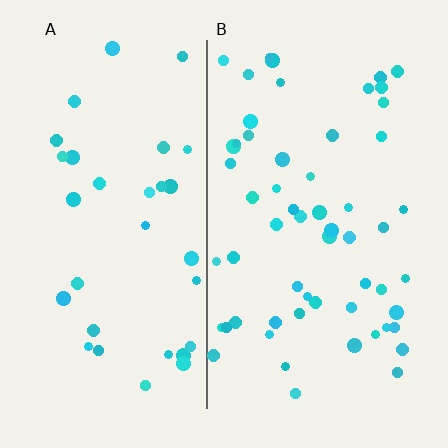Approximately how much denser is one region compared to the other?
Approximately 1.8× — region B over region A.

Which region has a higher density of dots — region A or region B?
B (the right).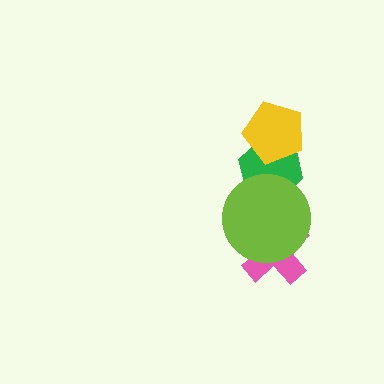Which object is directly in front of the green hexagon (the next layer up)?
The lime circle is directly in front of the green hexagon.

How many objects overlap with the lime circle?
2 objects overlap with the lime circle.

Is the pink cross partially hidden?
Yes, it is partially covered by another shape.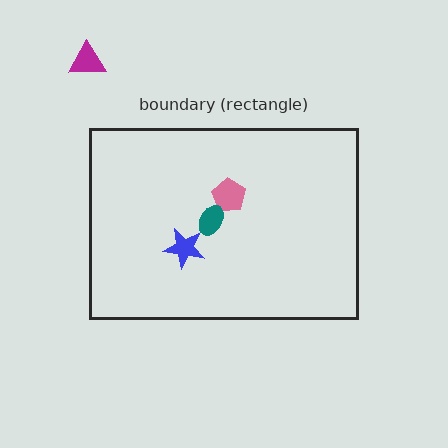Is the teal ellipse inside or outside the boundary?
Inside.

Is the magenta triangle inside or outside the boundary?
Outside.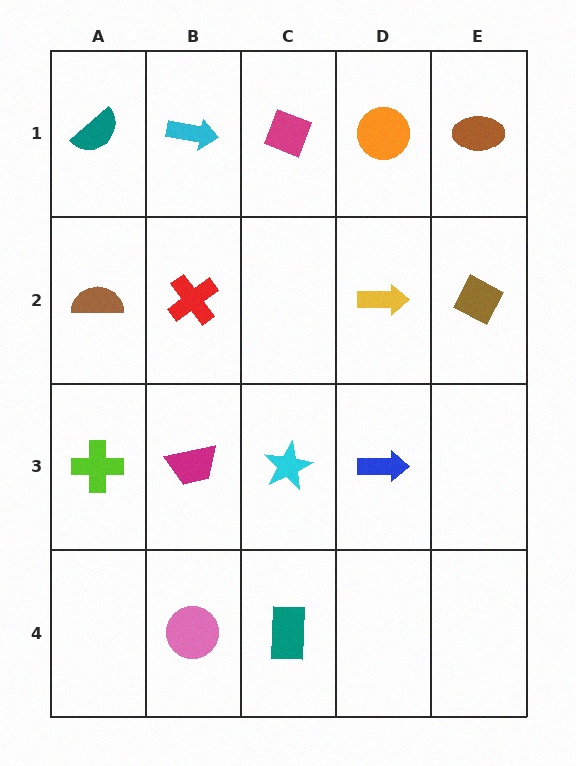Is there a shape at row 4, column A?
No, that cell is empty.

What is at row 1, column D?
An orange circle.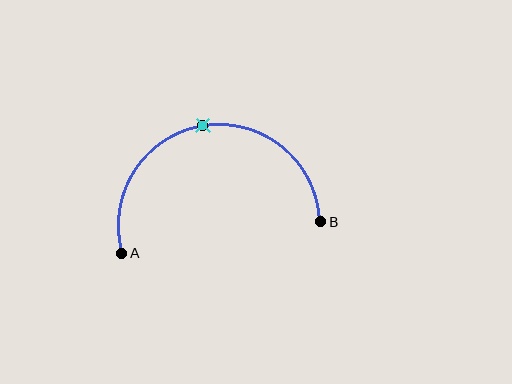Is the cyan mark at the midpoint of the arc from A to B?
Yes. The cyan mark lies on the arc at equal arc-length from both A and B — it is the arc midpoint.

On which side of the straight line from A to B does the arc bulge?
The arc bulges above the straight line connecting A and B.